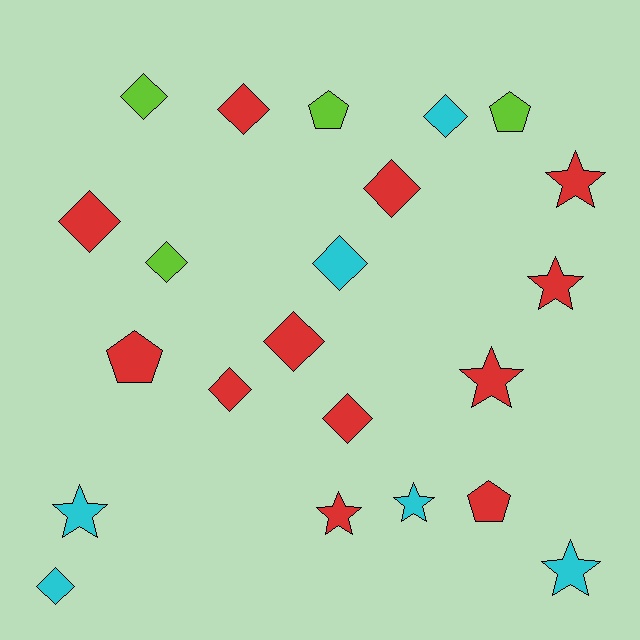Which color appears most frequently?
Red, with 12 objects.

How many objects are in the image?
There are 22 objects.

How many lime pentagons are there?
There are 2 lime pentagons.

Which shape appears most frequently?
Diamond, with 11 objects.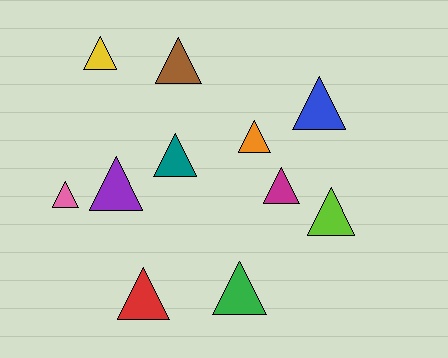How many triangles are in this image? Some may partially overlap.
There are 11 triangles.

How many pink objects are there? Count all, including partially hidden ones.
There is 1 pink object.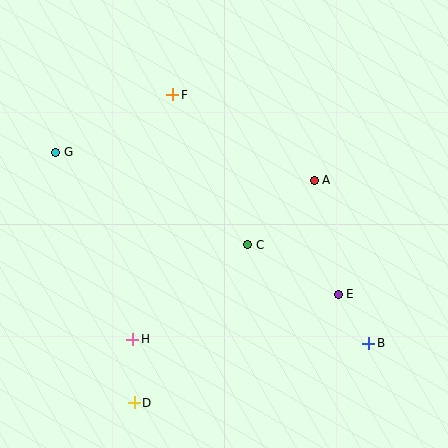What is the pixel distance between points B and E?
The distance between B and E is 58 pixels.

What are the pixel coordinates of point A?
Point A is at (314, 180).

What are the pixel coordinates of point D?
Point D is at (134, 403).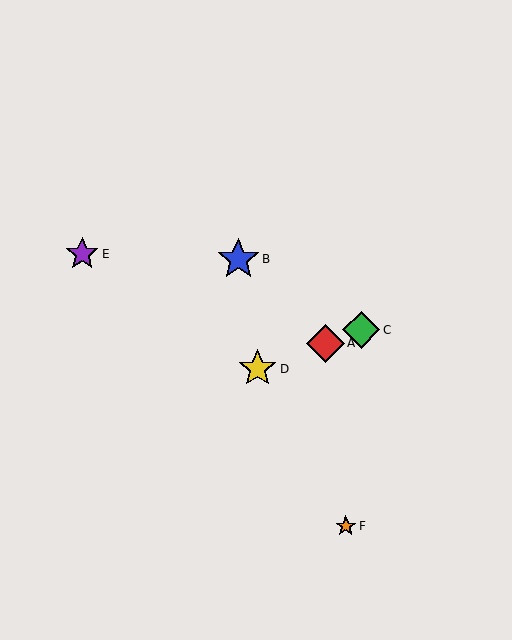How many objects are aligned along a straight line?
3 objects (A, C, D) are aligned along a straight line.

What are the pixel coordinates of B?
Object B is at (238, 259).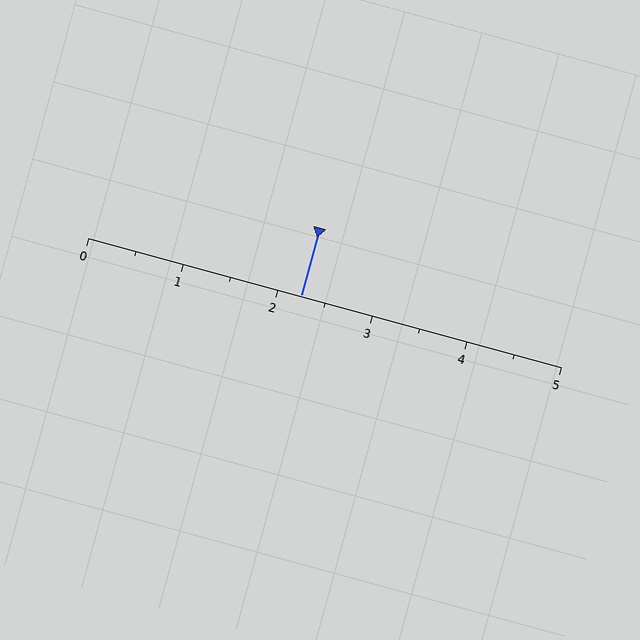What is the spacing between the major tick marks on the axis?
The major ticks are spaced 1 apart.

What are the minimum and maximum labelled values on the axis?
The axis runs from 0 to 5.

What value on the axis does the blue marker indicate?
The marker indicates approximately 2.2.